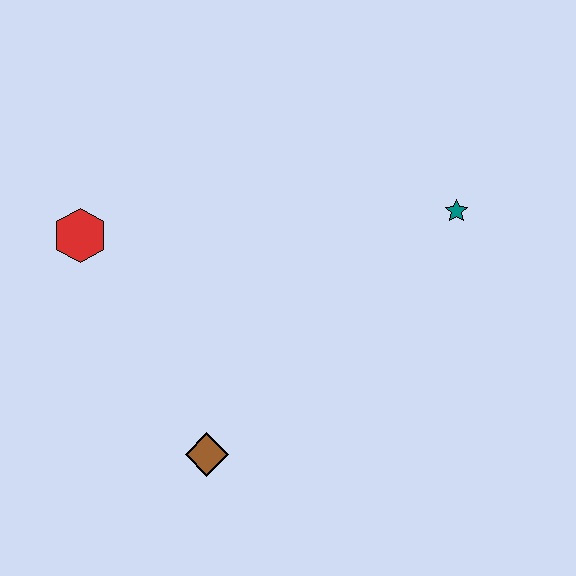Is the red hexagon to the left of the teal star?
Yes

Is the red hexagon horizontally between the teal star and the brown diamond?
No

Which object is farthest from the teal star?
The red hexagon is farthest from the teal star.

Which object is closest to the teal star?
The brown diamond is closest to the teal star.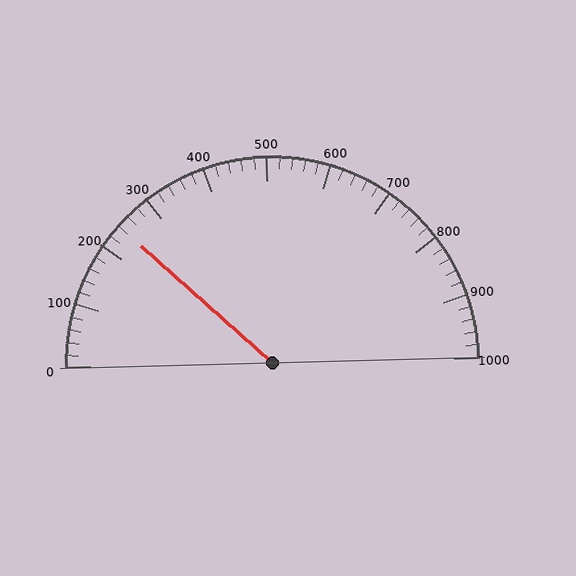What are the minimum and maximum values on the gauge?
The gauge ranges from 0 to 1000.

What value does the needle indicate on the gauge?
The needle indicates approximately 240.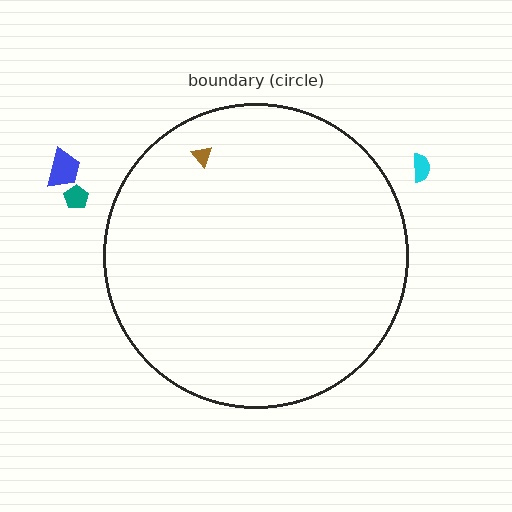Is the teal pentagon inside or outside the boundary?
Outside.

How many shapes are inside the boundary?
1 inside, 3 outside.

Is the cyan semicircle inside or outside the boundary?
Outside.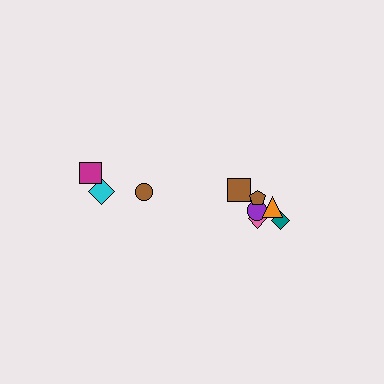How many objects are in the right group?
There are 6 objects.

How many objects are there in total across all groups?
There are 9 objects.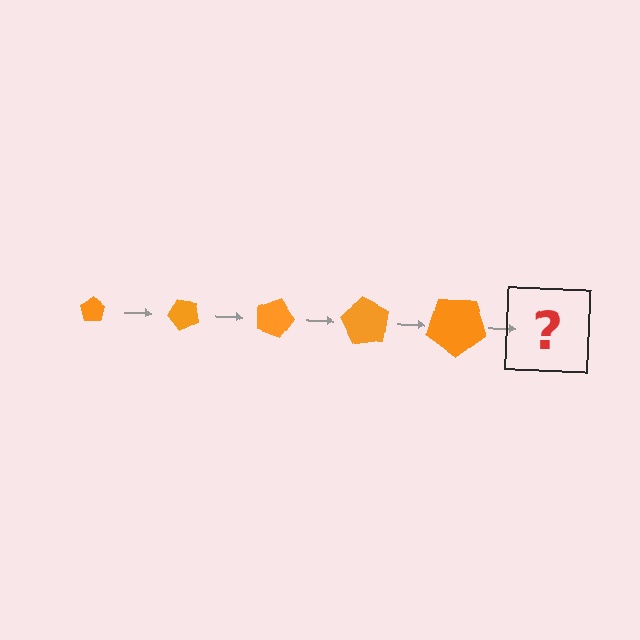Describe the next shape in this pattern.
It should be a pentagon, larger than the previous one and rotated 225 degrees from the start.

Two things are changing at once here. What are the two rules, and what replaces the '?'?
The two rules are that the pentagon grows larger each step and it rotates 45 degrees each step. The '?' should be a pentagon, larger than the previous one and rotated 225 degrees from the start.